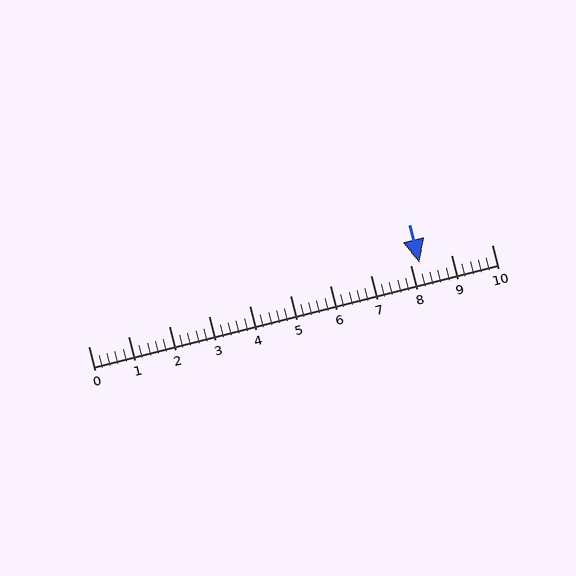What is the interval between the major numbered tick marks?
The major tick marks are spaced 1 units apart.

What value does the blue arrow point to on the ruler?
The blue arrow points to approximately 8.2.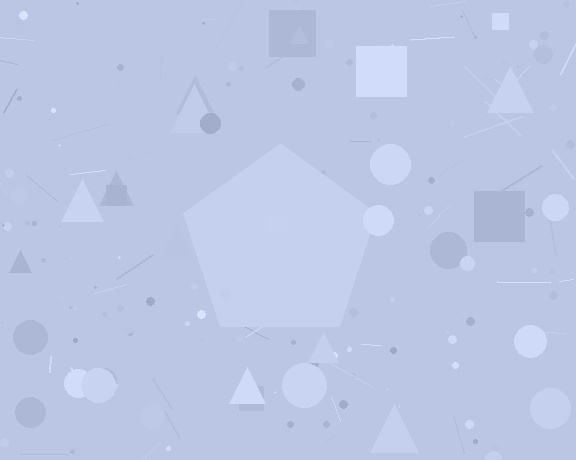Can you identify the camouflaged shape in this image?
The camouflaged shape is a pentagon.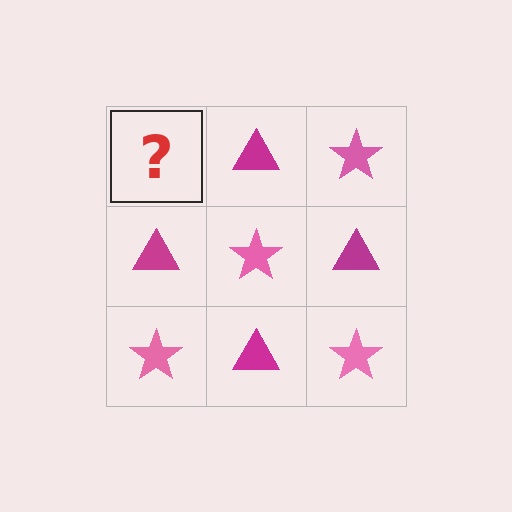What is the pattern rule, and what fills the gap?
The rule is that it alternates pink star and magenta triangle in a checkerboard pattern. The gap should be filled with a pink star.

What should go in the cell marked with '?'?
The missing cell should contain a pink star.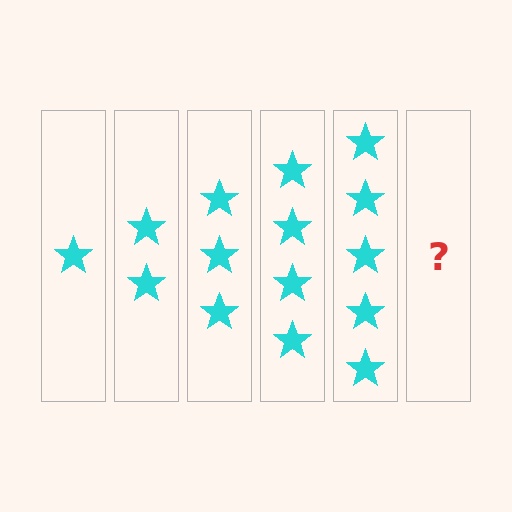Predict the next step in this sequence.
The next step is 6 stars.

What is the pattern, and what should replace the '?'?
The pattern is that each step adds one more star. The '?' should be 6 stars.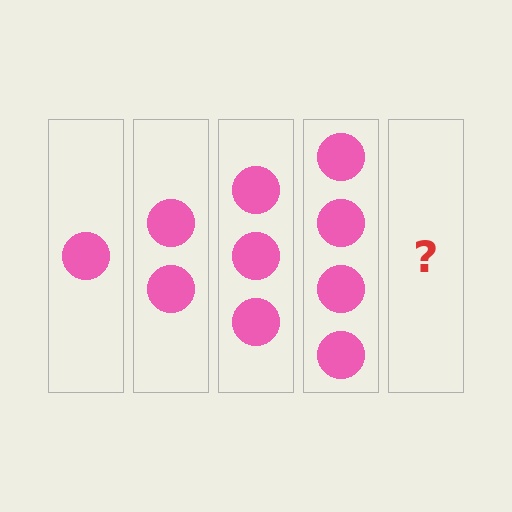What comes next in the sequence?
The next element should be 5 circles.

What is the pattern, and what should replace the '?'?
The pattern is that each step adds one more circle. The '?' should be 5 circles.